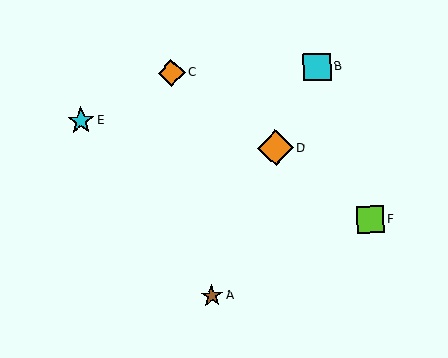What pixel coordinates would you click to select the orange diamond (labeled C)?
Click at (171, 73) to select the orange diamond C.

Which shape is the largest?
The orange diamond (labeled D) is the largest.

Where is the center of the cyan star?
The center of the cyan star is at (81, 121).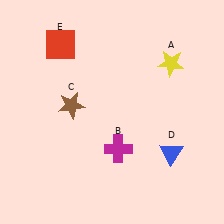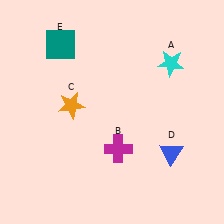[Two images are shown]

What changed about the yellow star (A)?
In Image 1, A is yellow. In Image 2, it changed to cyan.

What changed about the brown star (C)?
In Image 1, C is brown. In Image 2, it changed to orange.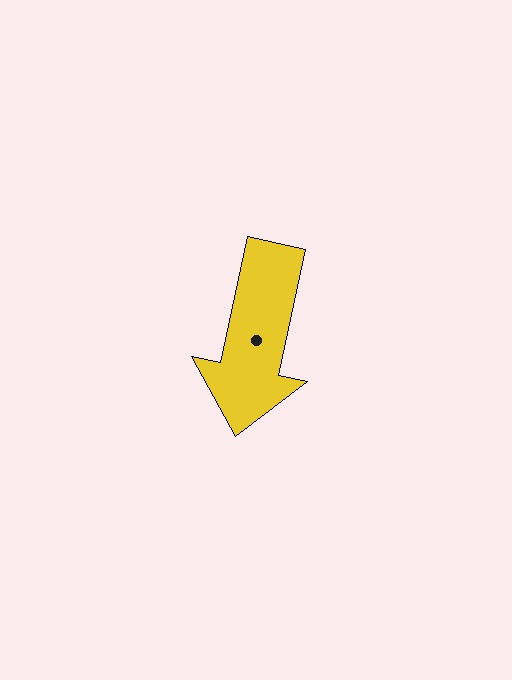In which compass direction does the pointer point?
South.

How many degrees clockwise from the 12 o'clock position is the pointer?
Approximately 192 degrees.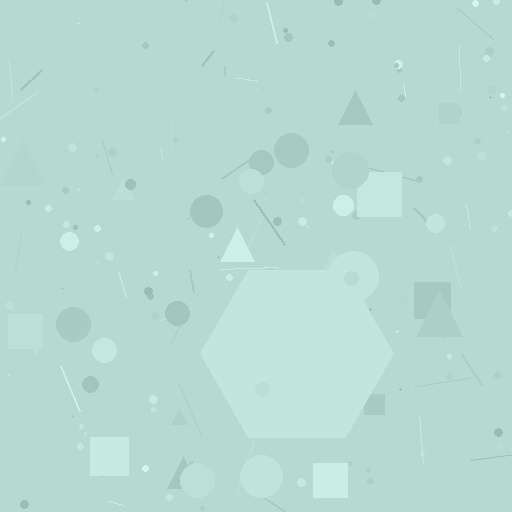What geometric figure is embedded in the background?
A hexagon is embedded in the background.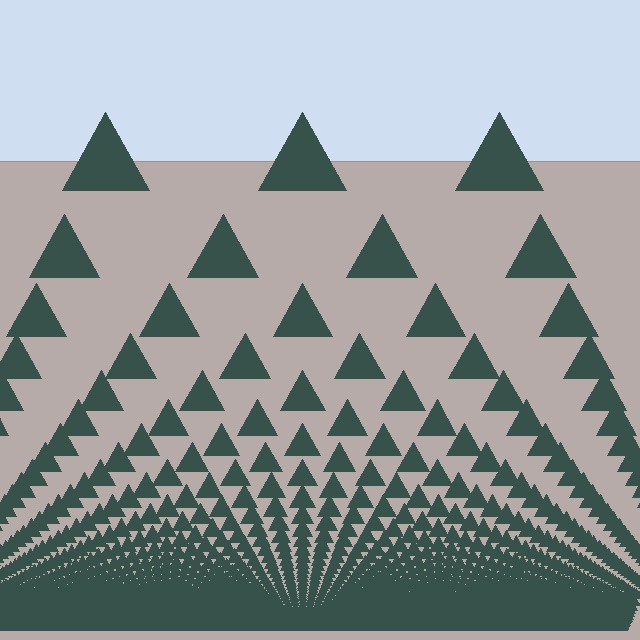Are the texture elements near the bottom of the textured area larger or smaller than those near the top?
Smaller. The gradient is inverted — elements near the bottom are smaller and denser.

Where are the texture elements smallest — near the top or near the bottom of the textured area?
Near the bottom.